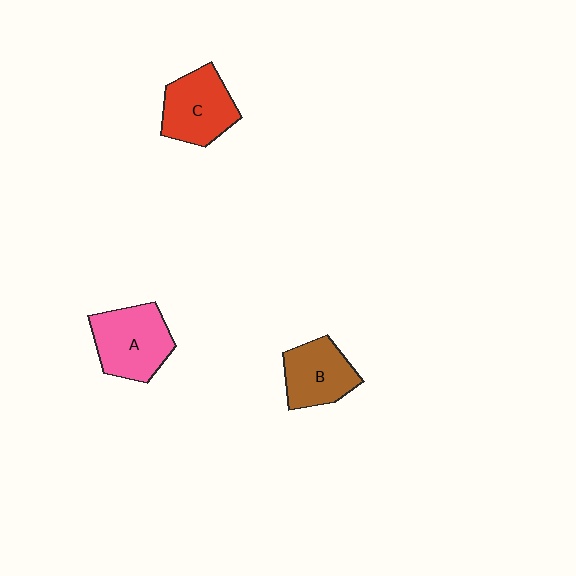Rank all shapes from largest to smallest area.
From largest to smallest: A (pink), C (red), B (brown).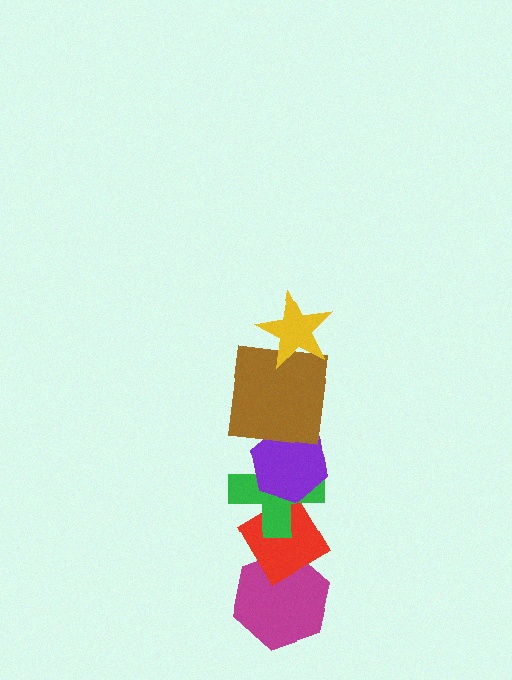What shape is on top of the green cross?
The purple hexagon is on top of the green cross.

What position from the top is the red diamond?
The red diamond is 5th from the top.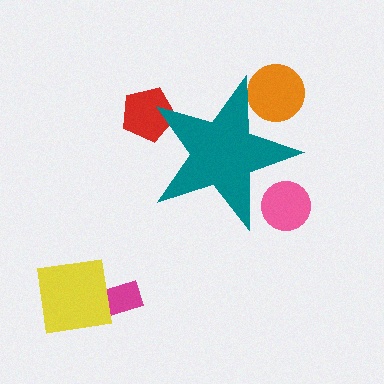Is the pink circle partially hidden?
Yes, the pink circle is partially hidden behind the teal star.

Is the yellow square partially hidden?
No, the yellow square is fully visible.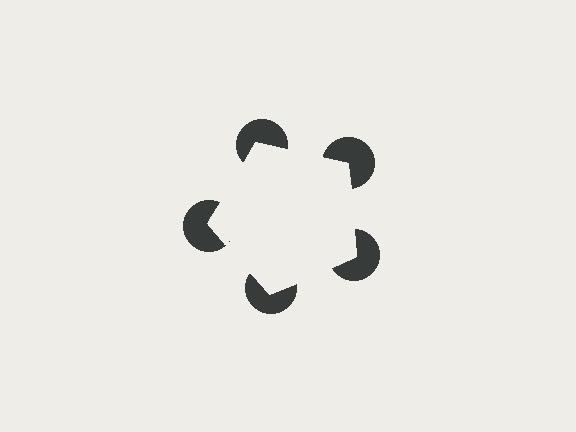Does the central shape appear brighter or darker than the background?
It typically appears slightly brighter than the background, even though no actual brightness change is drawn.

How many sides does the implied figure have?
5 sides.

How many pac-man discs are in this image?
There are 5 — one at each vertex of the illusory pentagon.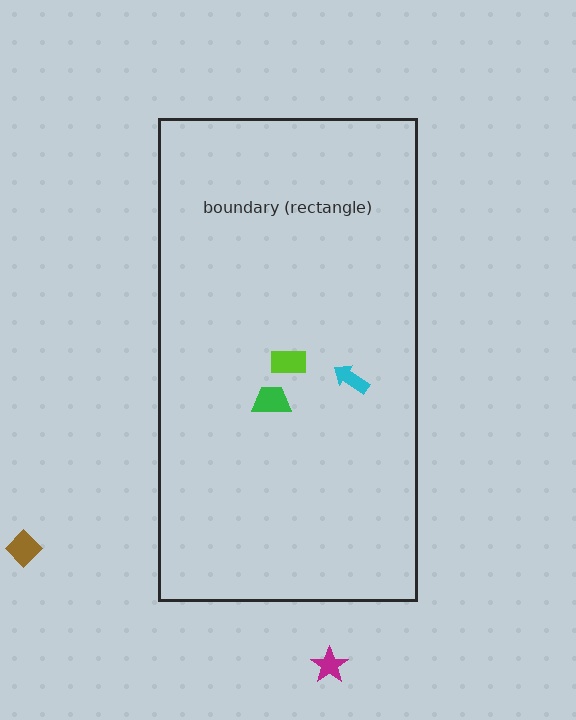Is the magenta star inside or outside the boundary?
Outside.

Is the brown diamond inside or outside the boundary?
Outside.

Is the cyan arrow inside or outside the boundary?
Inside.